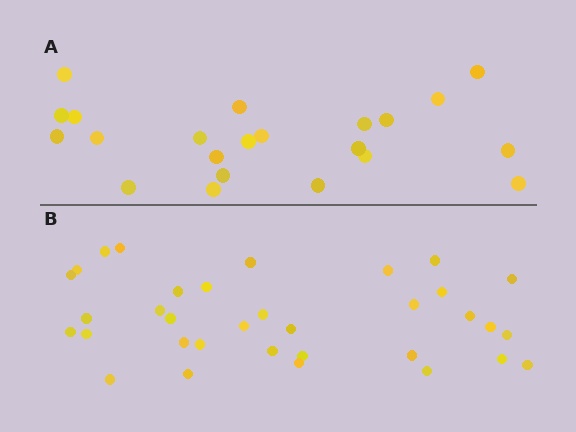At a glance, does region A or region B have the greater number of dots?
Region B (the bottom region) has more dots.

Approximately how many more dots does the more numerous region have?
Region B has roughly 12 or so more dots than region A.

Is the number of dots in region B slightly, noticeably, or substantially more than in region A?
Region B has substantially more. The ratio is roughly 1.5 to 1.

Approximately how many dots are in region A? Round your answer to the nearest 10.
About 20 dots. (The exact count is 22, which rounds to 20.)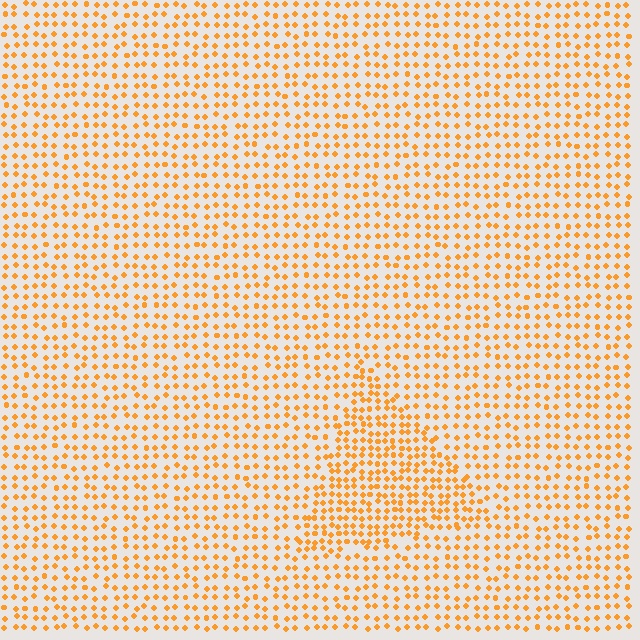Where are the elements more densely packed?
The elements are more densely packed inside the triangle boundary.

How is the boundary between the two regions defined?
The boundary is defined by a change in element density (approximately 1.7x ratio). All elements are the same color, size, and shape.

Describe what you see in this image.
The image contains small orange elements arranged at two different densities. A triangle-shaped region is visible where the elements are more densely packed than the surrounding area.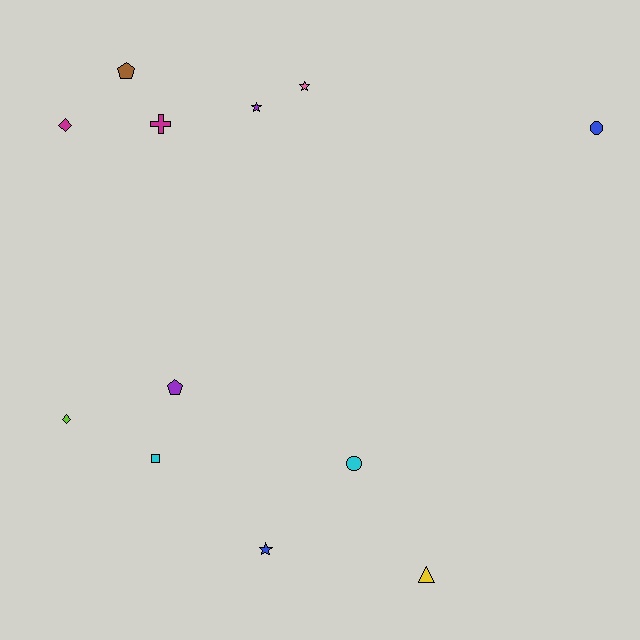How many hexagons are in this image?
There are no hexagons.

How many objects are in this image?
There are 12 objects.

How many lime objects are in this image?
There is 1 lime object.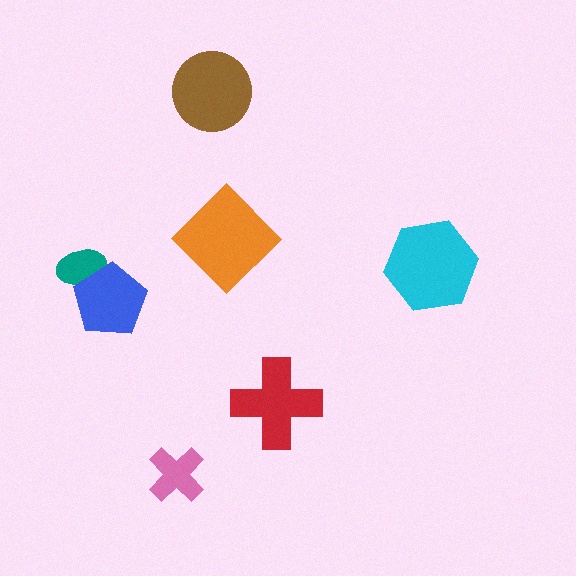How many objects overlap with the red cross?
0 objects overlap with the red cross.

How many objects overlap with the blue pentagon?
1 object overlaps with the blue pentagon.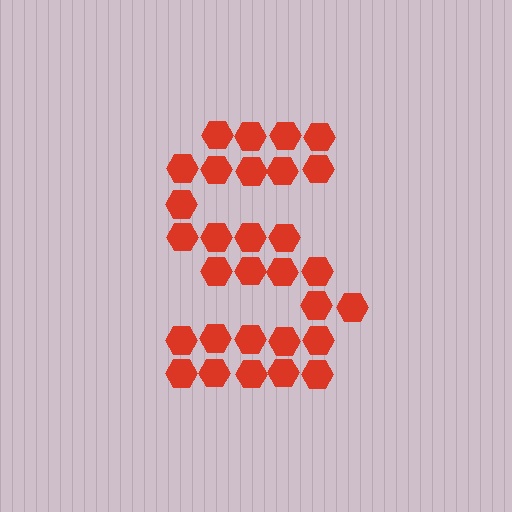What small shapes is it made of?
It is made of small hexagons.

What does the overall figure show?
The overall figure shows the letter S.